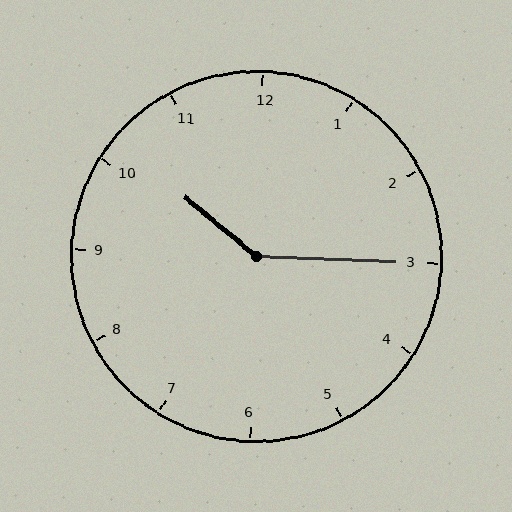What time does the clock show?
10:15.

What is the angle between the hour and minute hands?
Approximately 142 degrees.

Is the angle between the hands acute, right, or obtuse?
It is obtuse.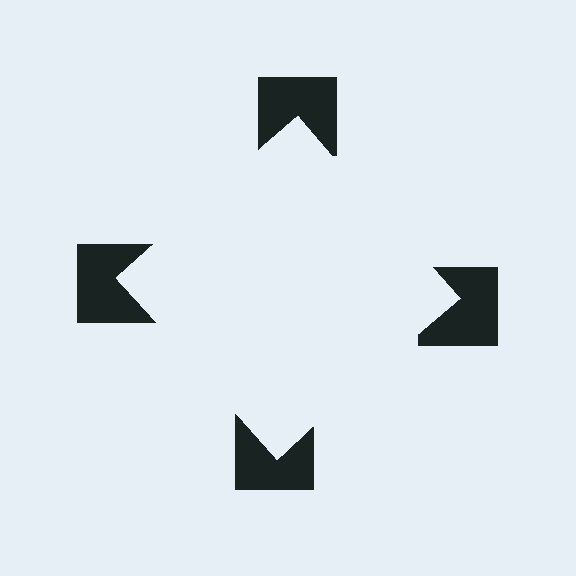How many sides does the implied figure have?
4 sides.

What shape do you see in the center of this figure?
An illusory square — its edges are inferred from the aligned wedge cuts in the notched squares, not physically drawn.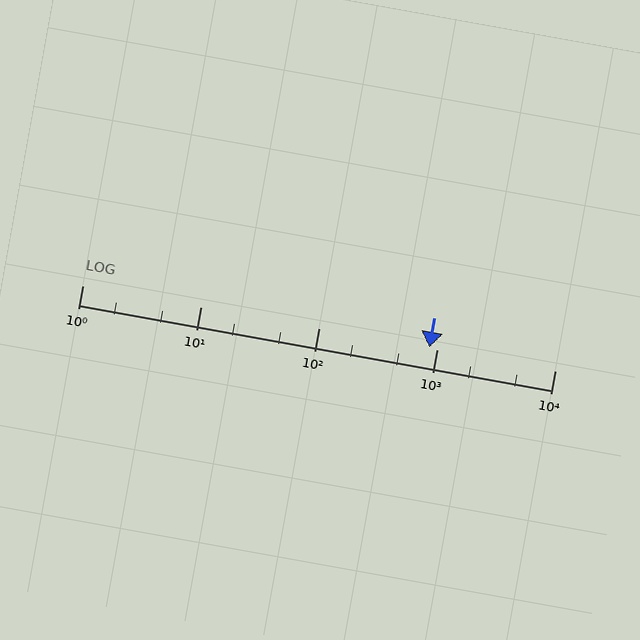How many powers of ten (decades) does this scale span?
The scale spans 4 decades, from 1 to 10000.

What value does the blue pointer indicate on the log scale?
The pointer indicates approximately 860.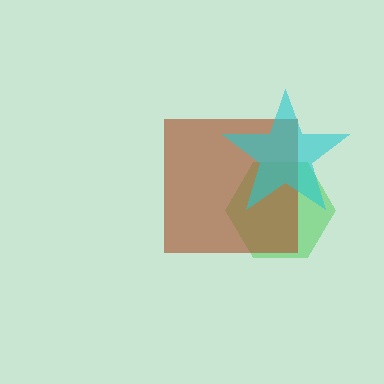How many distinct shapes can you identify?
There are 3 distinct shapes: a green hexagon, a brown square, a cyan star.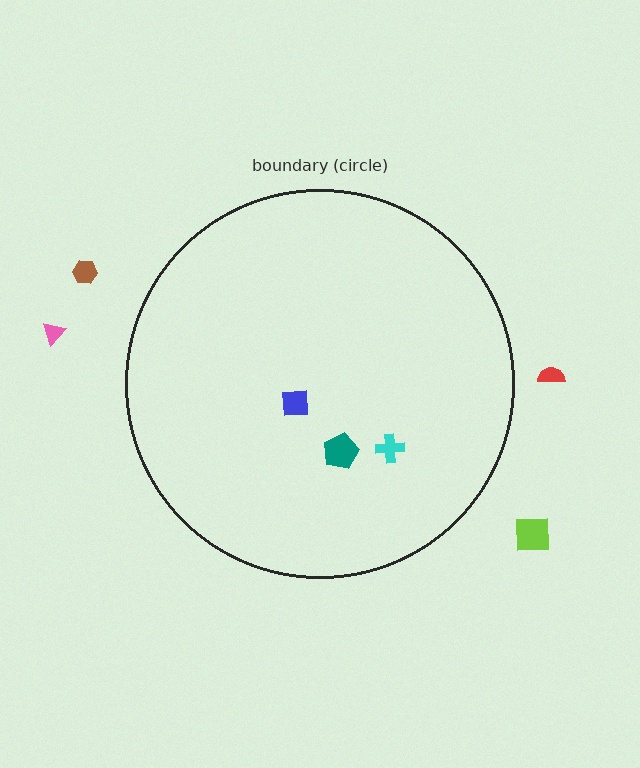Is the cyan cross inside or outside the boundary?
Inside.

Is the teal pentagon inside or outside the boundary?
Inside.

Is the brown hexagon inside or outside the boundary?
Outside.